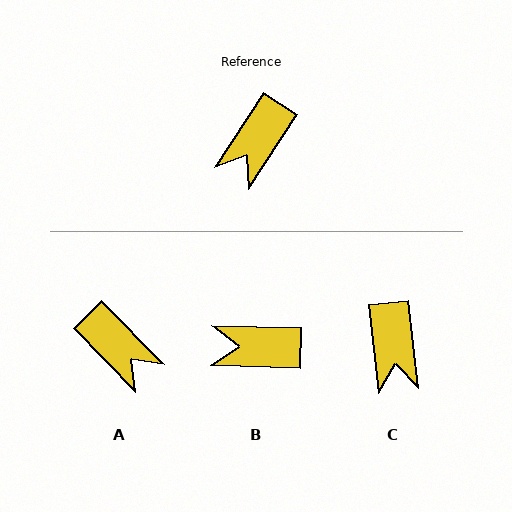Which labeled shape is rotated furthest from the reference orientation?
A, about 78 degrees away.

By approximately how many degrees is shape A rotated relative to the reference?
Approximately 78 degrees counter-clockwise.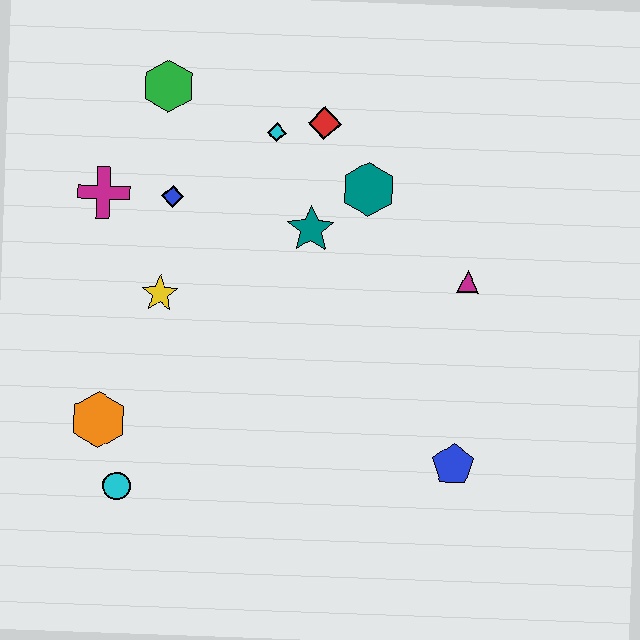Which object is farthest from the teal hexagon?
The cyan circle is farthest from the teal hexagon.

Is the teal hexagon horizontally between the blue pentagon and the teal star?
Yes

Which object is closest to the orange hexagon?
The cyan circle is closest to the orange hexagon.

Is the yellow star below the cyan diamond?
Yes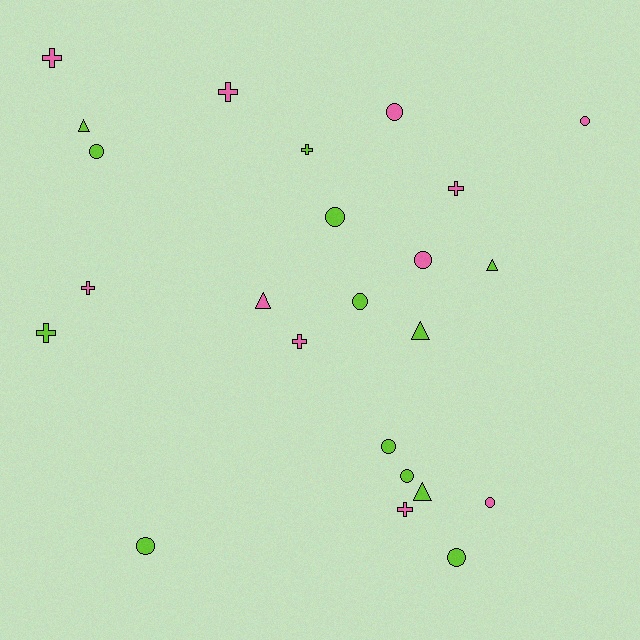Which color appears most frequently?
Lime, with 13 objects.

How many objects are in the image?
There are 24 objects.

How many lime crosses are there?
There are 2 lime crosses.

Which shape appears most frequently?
Circle, with 11 objects.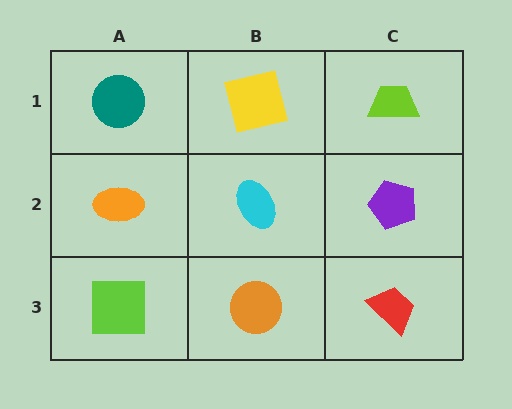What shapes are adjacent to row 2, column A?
A teal circle (row 1, column A), a lime square (row 3, column A), a cyan ellipse (row 2, column B).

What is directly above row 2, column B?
A yellow square.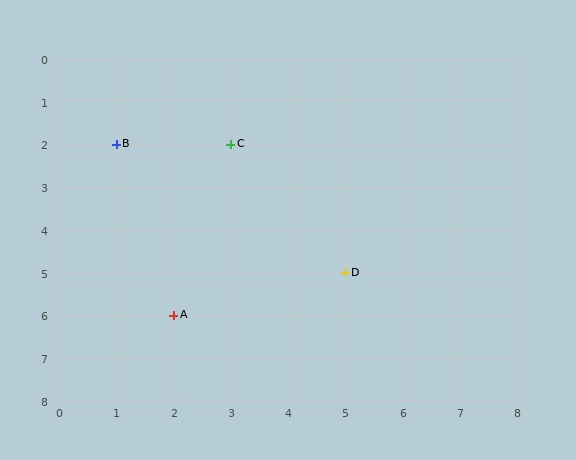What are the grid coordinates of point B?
Point B is at grid coordinates (1, 2).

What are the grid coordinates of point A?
Point A is at grid coordinates (2, 6).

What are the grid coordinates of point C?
Point C is at grid coordinates (3, 2).